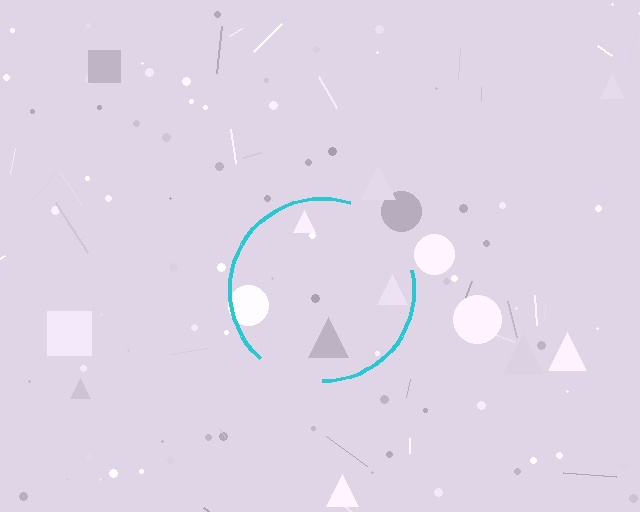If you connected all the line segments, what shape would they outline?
They would outline a circle.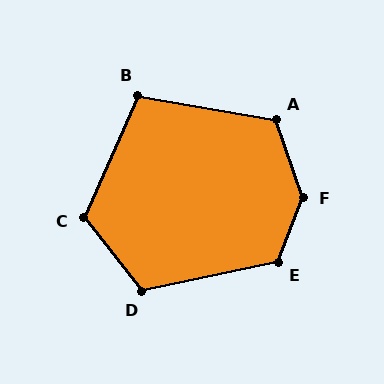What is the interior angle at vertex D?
Approximately 116 degrees (obtuse).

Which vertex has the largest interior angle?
F, at approximately 140 degrees.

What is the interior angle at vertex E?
Approximately 123 degrees (obtuse).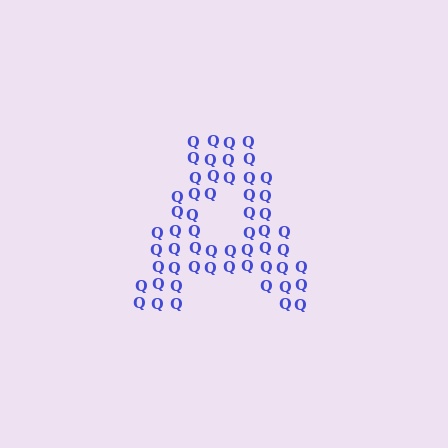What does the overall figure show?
The overall figure shows the letter A.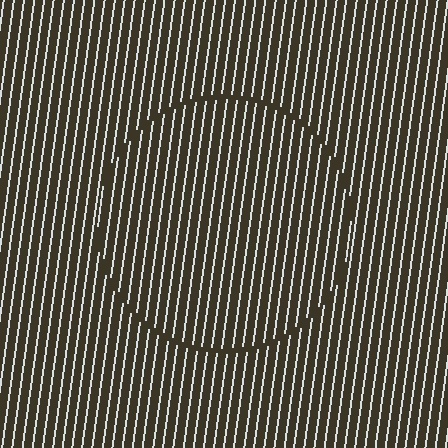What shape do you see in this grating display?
An illusory circle. The interior of the shape contains the same grating, shifted by half a period — the contour is defined by the phase discontinuity where line-ends from the inner and outer gratings abut.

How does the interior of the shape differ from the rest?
The interior of the shape contains the same grating, shifted by half a period — the contour is defined by the phase discontinuity where line-ends from the inner and outer gratings abut.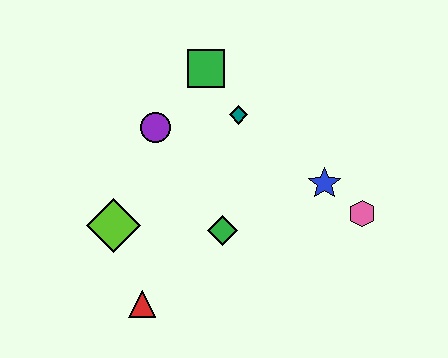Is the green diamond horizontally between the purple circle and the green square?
No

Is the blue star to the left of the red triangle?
No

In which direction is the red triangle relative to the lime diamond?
The red triangle is below the lime diamond.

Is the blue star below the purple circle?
Yes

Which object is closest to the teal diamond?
The green square is closest to the teal diamond.